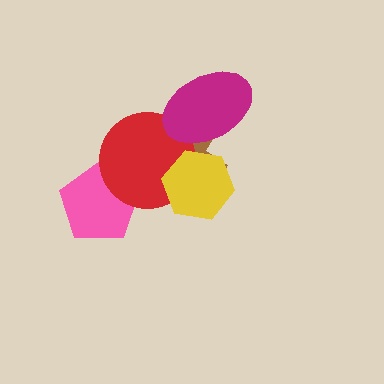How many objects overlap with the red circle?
4 objects overlap with the red circle.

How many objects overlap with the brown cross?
3 objects overlap with the brown cross.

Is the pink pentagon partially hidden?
Yes, it is partially covered by another shape.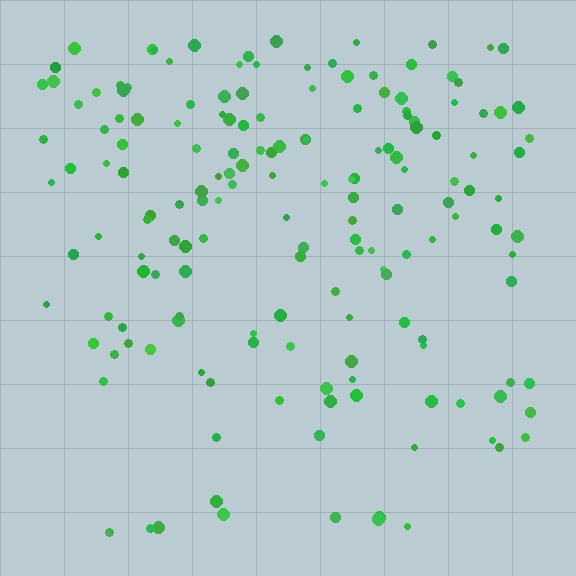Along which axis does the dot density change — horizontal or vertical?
Vertical.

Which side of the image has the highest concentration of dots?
The top.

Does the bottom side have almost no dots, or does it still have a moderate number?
Still a moderate number, just noticeably fewer than the top.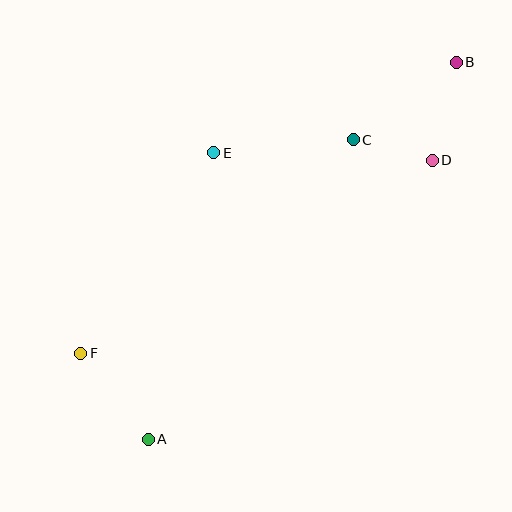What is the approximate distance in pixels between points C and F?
The distance between C and F is approximately 346 pixels.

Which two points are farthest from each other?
Points A and B are farthest from each other.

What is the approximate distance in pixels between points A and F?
The distance between A and F is approximately 109 pixels.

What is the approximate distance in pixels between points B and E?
The distance between B and E is approximately 259 pixels.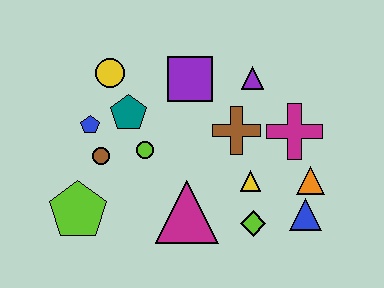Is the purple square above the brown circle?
Yes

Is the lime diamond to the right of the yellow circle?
Yes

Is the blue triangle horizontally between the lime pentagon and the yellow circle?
No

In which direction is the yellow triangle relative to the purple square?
The yellow triangle is below the purple square.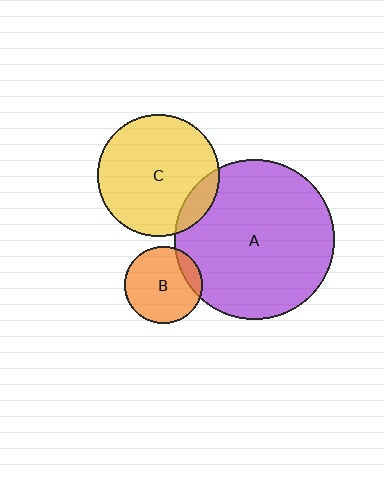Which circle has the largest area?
Circle A (purple).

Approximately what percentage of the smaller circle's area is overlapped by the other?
Approximately 10%.